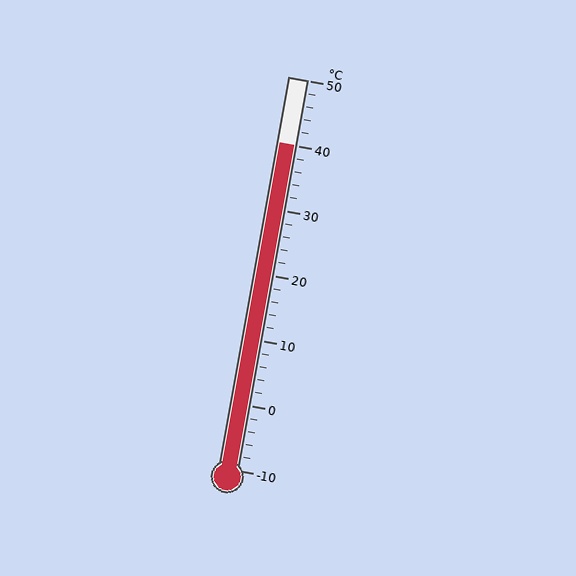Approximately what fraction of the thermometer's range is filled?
The thermometer is filled to approximately 85% of its range.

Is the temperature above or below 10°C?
The temperature is above 10°C.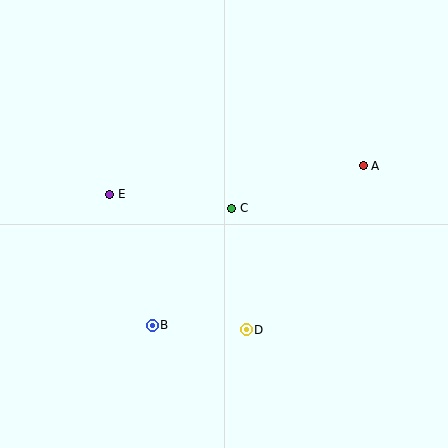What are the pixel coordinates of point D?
Point D is at (246, 330).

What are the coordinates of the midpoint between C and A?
The midpoint between C and A is at (297, 187).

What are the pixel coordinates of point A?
Point A is at (363, 166).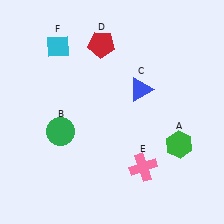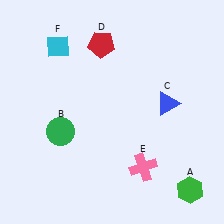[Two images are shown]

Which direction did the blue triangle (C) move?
The blue triangle (C) moved right.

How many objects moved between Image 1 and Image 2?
2 objects moved between the two images.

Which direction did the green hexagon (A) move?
The green hexagon (A) moved down.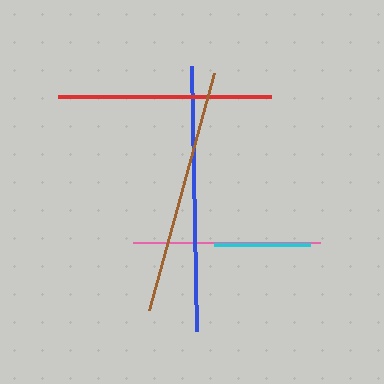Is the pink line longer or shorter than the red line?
The red line is longer than the pink line.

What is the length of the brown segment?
The brown segment is approximately 245 pixels long.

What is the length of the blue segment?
The blue segment is approximately 264 pixels long.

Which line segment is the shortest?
The cyan line is the shortest at approximately 96 pixels.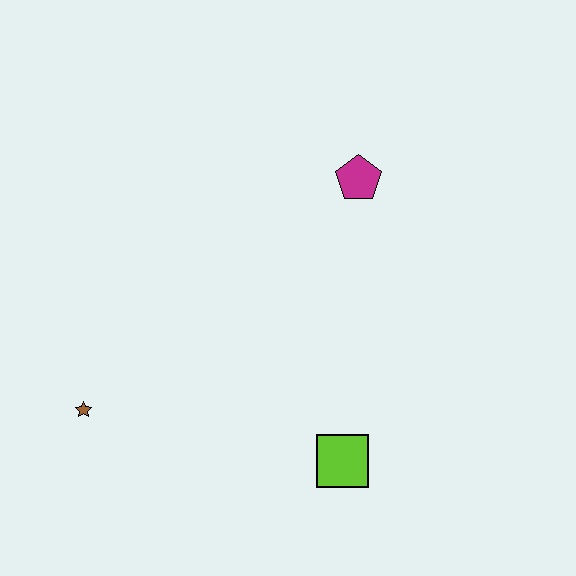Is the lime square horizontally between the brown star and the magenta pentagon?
Yes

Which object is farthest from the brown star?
The magenta pentagon is farthest from the brown star.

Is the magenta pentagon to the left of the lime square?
No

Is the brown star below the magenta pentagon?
Yes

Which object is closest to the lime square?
The brown star is closest to the lime square.